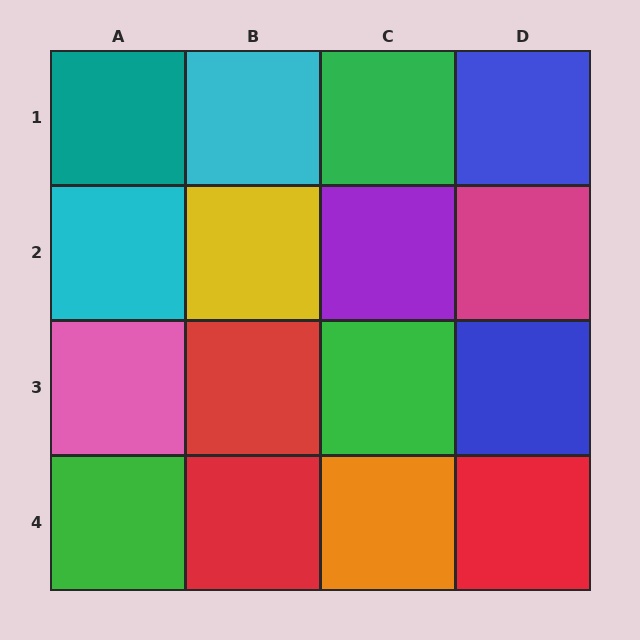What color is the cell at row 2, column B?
Yellow.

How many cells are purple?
1 cell is purple.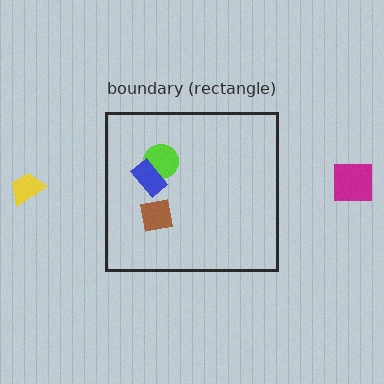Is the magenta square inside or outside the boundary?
Outside.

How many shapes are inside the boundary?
3 inside, 2 outside.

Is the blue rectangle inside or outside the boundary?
Inside.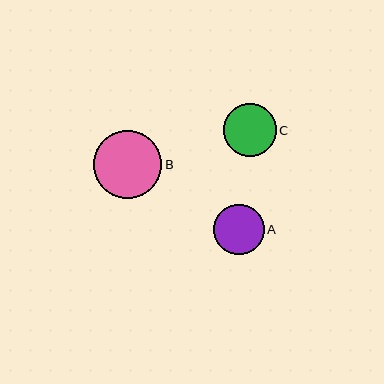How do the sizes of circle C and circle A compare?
Circle C and circle A are approximately the same size.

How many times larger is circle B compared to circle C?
Circle B is approximately 1.3 times the size of circle C.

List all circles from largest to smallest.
From largest to smallest: B, C, A.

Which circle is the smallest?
Circle A is the smallest with a size of approximately 50 pixels.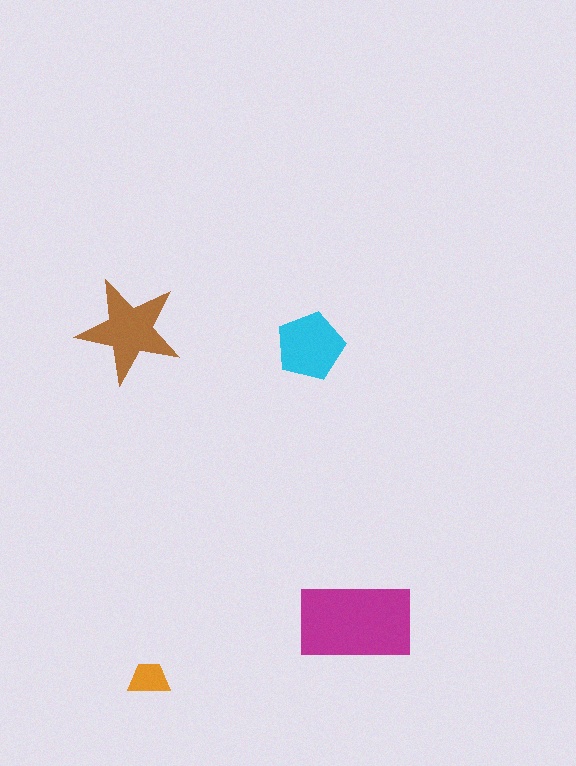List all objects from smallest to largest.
The orange trapezoid, the cyan pentagon, the brown star, the magenta rectangle.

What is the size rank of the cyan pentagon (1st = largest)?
3rd.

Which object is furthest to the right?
The magenta rectangle is rightmost.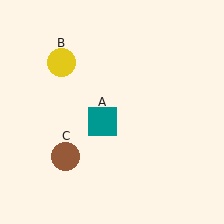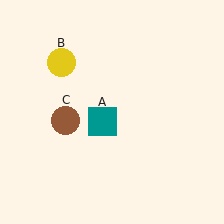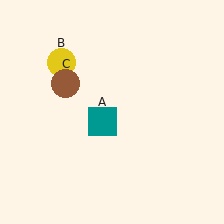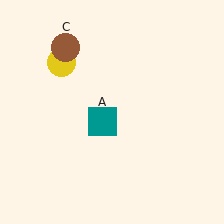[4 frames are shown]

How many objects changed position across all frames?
1 object changed position: brown circle (object C).